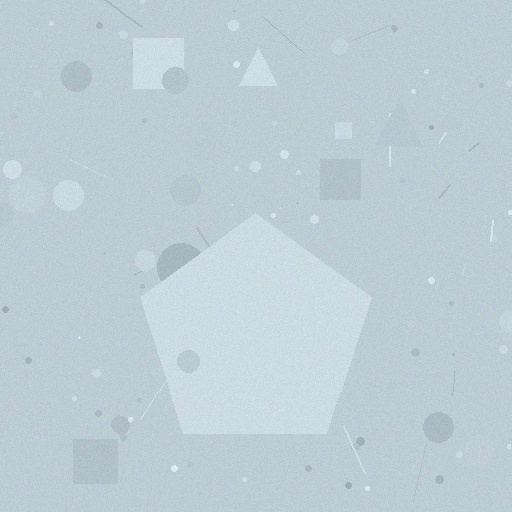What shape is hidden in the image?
A pentagon is hidden in the image.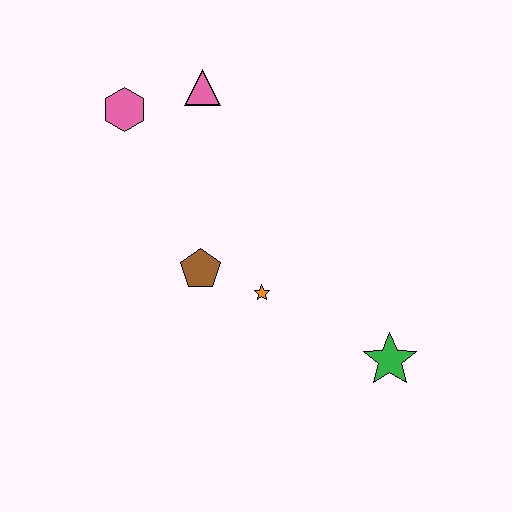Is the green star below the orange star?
Yes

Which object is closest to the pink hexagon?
The pink triangle is closest to the pink hexagon.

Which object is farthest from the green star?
The pink hexagon is farthest from the green star.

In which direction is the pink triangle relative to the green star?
The pink triangle is above the green star.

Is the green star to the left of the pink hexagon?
No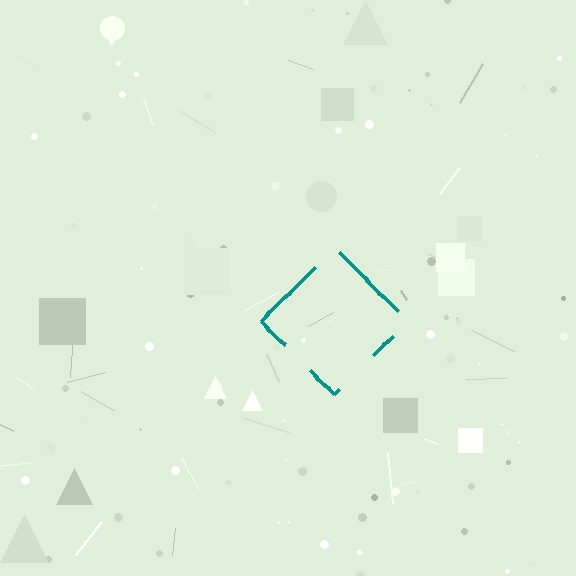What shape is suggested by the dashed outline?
The dashed outline suggests a diamond.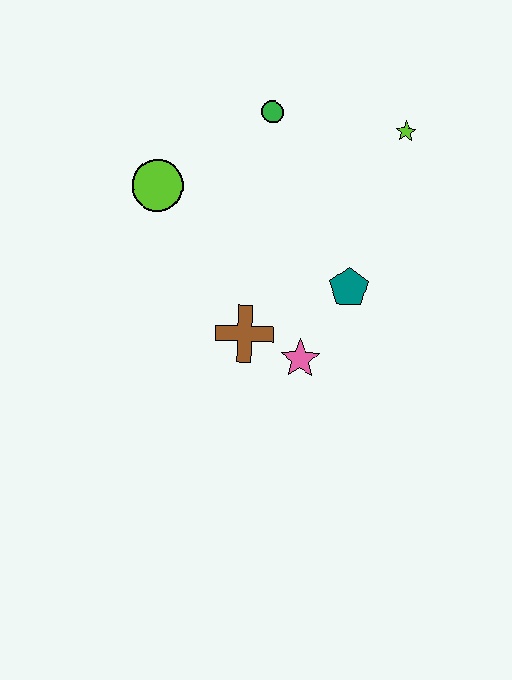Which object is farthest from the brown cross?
The lime star is farthest from the brown cross.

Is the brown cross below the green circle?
Yes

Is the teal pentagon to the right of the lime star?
No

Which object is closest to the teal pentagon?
The pink star is closest to the teal pentagon.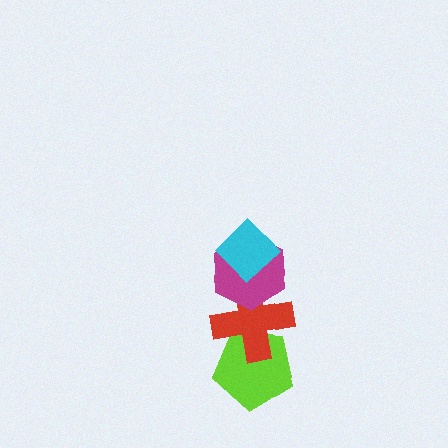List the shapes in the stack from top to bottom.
From top to bottom: the cyan diamond, the magenta hexagon, the red cross, the lime pentagon.